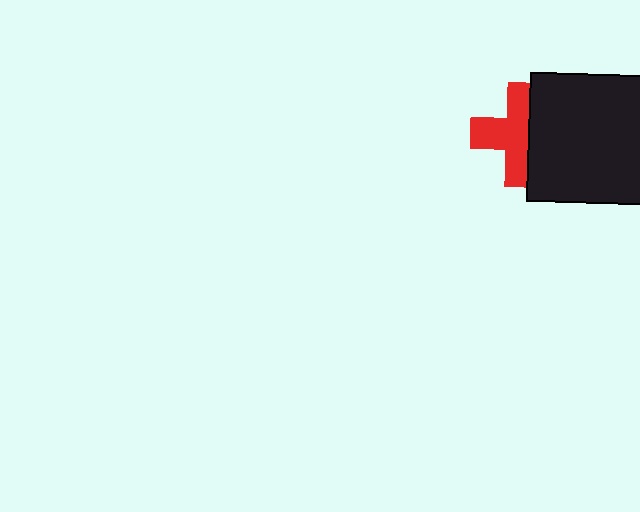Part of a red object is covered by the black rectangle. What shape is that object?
It is a cross.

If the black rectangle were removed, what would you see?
You would see the complete red cross.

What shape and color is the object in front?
The object in front is a black rectangle.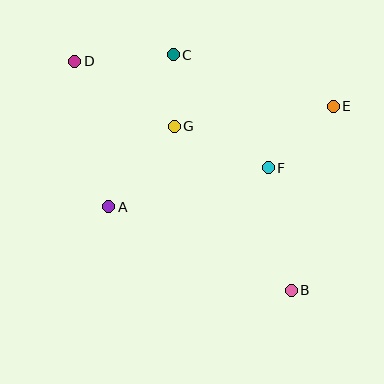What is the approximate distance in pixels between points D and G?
The distance between D and G is approximately 119 pixels.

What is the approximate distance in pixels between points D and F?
The distance between D and F is approximately 221 pixels.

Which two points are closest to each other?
Points C and G are closest to each other.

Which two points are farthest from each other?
Points B and D are farthest from each other.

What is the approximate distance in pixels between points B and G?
The distance between B and G is approximately 202 pixels.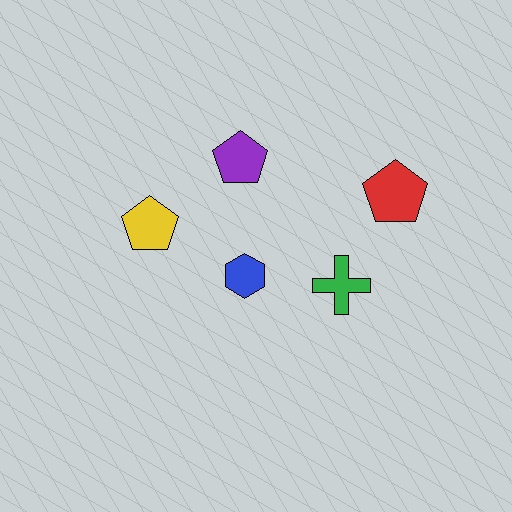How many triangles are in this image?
There are no triangles.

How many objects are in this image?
There are 5 objects.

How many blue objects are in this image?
There is 1 blue object.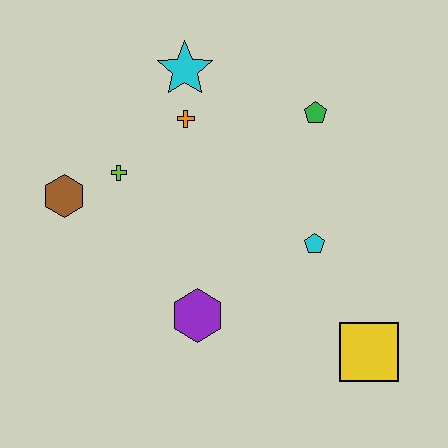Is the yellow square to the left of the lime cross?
No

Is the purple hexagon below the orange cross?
Yes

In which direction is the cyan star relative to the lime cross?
The cyan star is above the lime cross.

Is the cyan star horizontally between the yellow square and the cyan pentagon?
No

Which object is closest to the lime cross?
The brown hexagon is closest to the lime cross.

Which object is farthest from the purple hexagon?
The cyan star is farthest from the purple hexagon.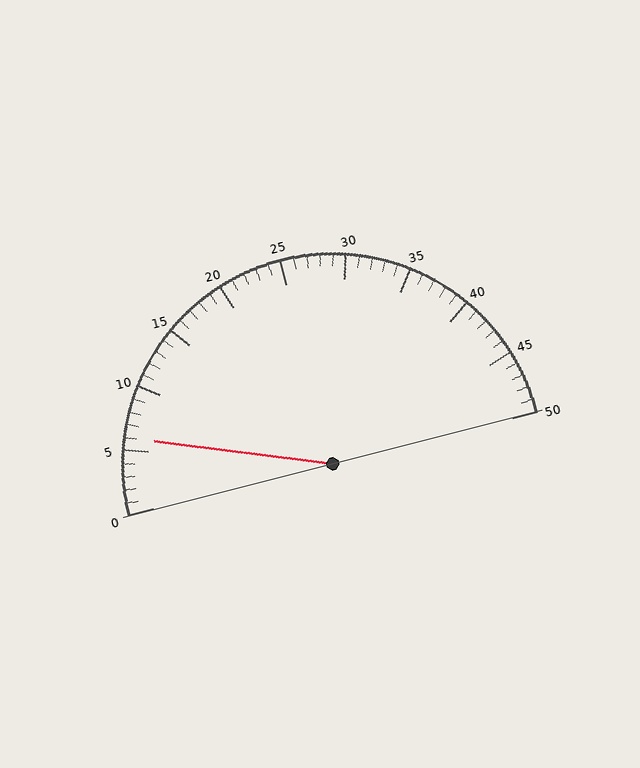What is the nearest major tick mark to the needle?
The nearest major tick mark is 5.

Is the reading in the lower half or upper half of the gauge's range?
The reading is in the lower half of the range (0 to 50).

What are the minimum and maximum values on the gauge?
The gauge ranges from 0 to 50.